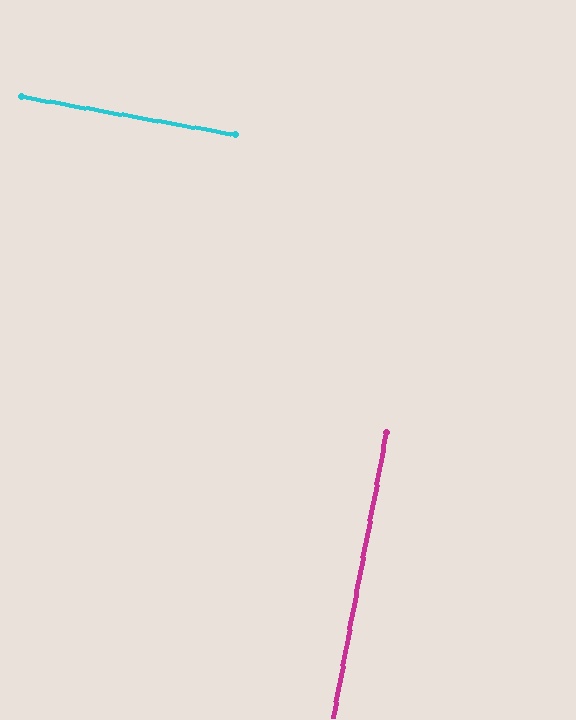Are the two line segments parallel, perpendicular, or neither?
Perpendicular — they meet at approximately 89°.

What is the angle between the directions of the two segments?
Approximately 89 degrees.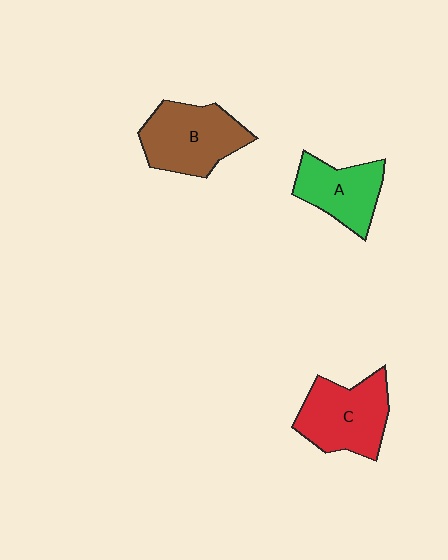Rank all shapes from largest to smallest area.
From largest to smallest: B (brown), C (red), A (green).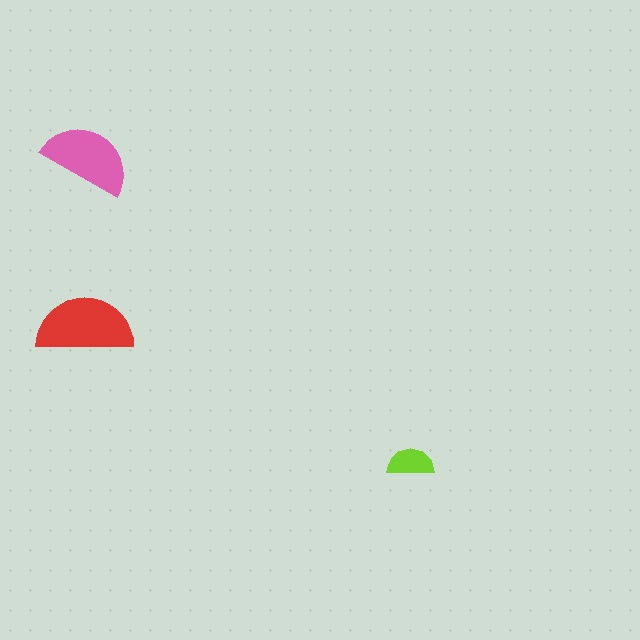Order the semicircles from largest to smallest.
the red one, the pink one, the lime one.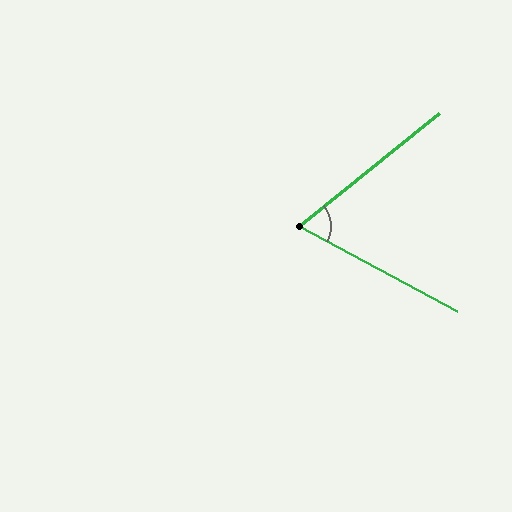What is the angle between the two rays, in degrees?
Approximately 67 degrees.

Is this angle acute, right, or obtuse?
It is acute.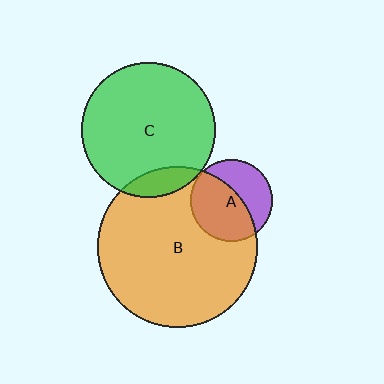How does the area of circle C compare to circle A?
Approximately 2.7 times.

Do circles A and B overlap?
Yes.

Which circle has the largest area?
Circle B (orange).